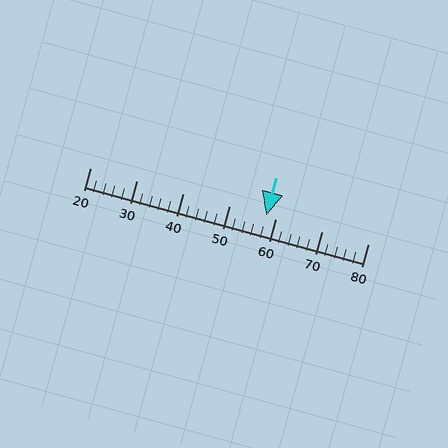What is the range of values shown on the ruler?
The ruler shows values from 20 to 80.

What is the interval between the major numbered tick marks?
The major tick marks are spaced 10 units apart.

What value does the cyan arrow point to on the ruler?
The cyan arrow points to approximately 58.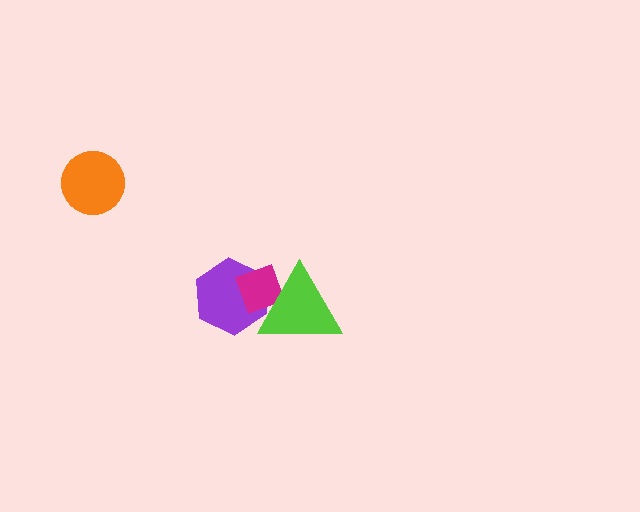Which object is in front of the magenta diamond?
The lime triangle is in front of the magenta diamond.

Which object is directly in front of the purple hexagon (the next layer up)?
The magenta diamond is directly in front of the purple hexagon.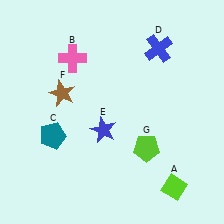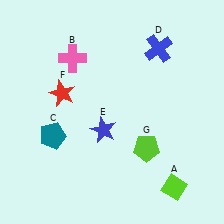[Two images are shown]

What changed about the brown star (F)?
In Image 1, F is brown. In Image 2, it changed to red.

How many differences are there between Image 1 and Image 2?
There is 1 difference between the two images.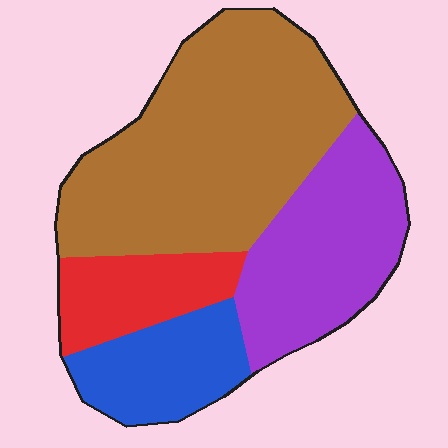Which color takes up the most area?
Brown, at roughly 45%.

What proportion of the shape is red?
Red takes up about one eighth (1/8) of the shape.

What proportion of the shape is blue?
Blue takes up about one sixth (1/6) of the shape.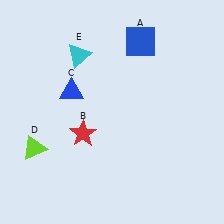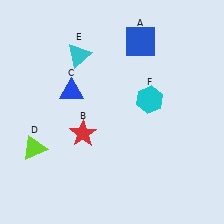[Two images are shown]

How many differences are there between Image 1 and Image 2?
There is 1 difference between the two images.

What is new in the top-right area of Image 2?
A cyan hexagon (F) was added in the top-right area of Image 2.